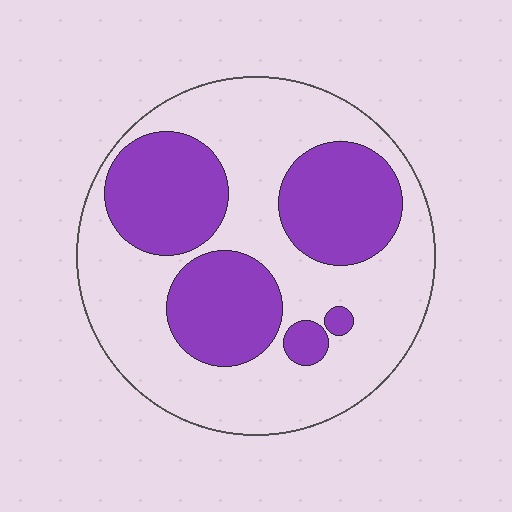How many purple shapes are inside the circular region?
5.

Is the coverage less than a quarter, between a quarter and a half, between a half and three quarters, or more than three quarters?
Between a quarter and a half.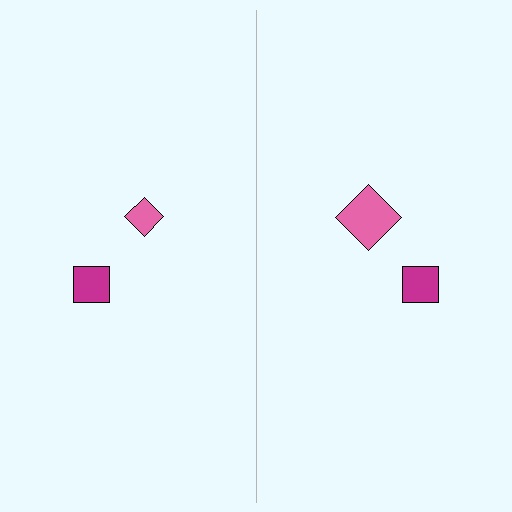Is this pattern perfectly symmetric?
No, the pattern is not perfectly symmetric. The pink diamond on the right side has a different size than its mirror counterpart.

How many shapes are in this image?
There are 4 shapes in this image.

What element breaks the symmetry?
The pink diamond on the right side has a different size than its mirror counterpart.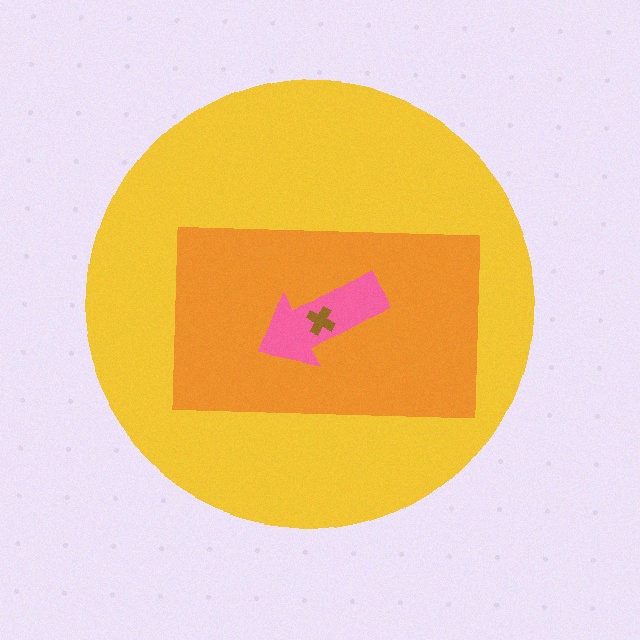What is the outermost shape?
The yellow circle.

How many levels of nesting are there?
4.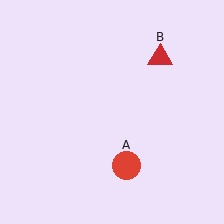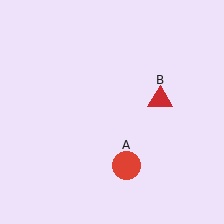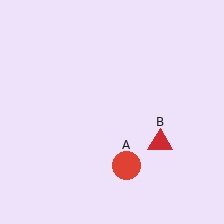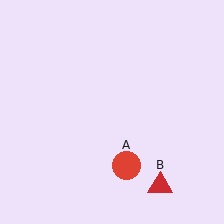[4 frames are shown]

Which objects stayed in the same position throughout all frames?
Red circle (object A) remained stationary.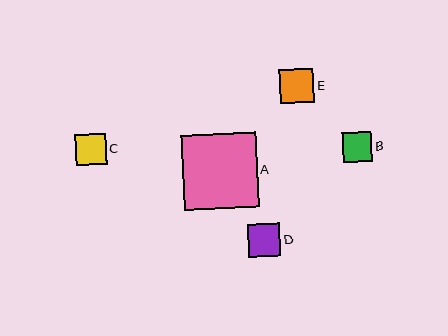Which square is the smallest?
Square B is the smallest with a size of approximately 30 pixels.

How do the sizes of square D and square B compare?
Square D and square B are approximately the same size.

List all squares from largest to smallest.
From largest to smallest: A, E, D, C, B.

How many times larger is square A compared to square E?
Square A is approximately 2.2 times the size of square E.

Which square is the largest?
Square A is the largest with a size of approximately 75 pixels.